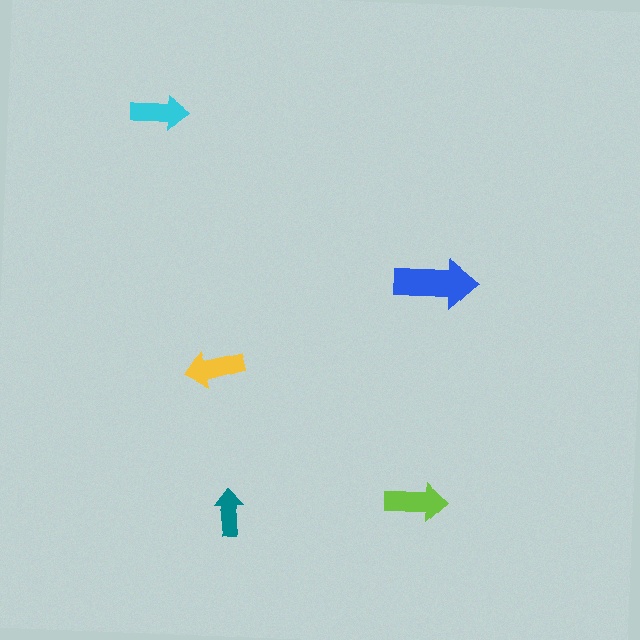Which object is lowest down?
The teal arrow is bottommost.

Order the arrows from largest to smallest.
the blue one, the lime one, the yellow one, the cyan one, the teal one.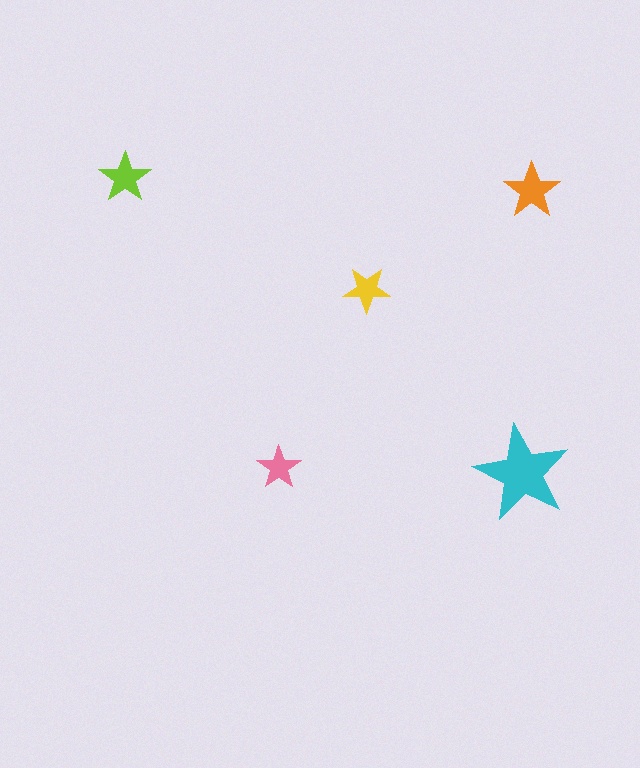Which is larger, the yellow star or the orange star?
The orange one.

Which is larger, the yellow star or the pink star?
The yellow one.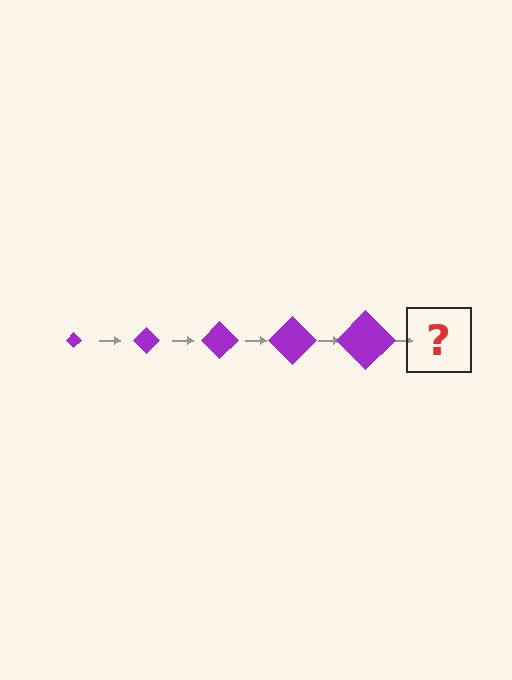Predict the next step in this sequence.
The next step is a purple diamond, larger than the previous one.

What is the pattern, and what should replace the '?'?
The pattern is that the diamond gets progressively larger each step. The '?' should be a purple diamond, larger than the previous one.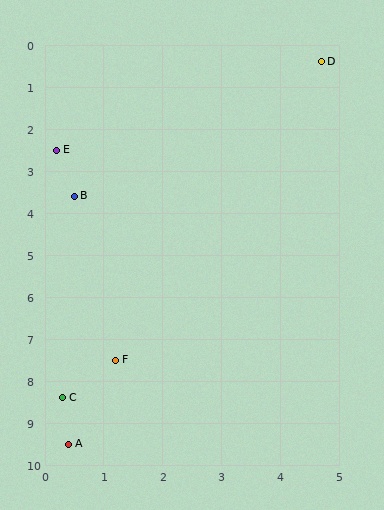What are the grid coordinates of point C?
Point C is at approximately (0.3, 8.4).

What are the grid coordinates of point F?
Point F is at approximately (1.2, 7.5).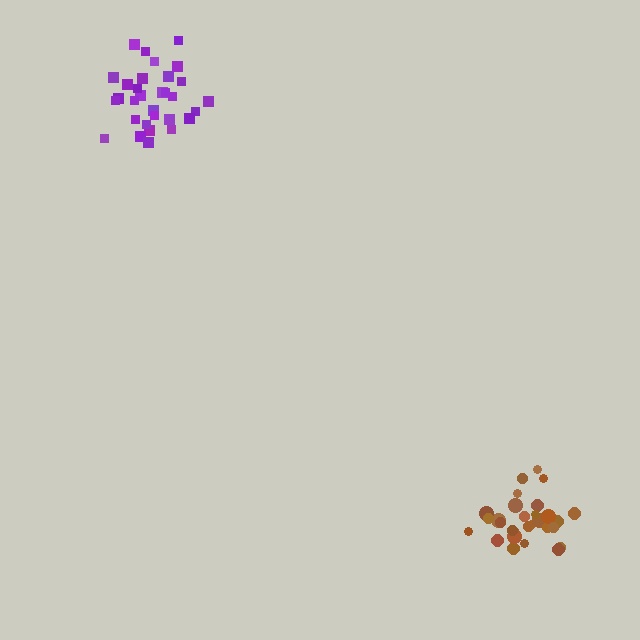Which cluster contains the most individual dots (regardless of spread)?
Purple (32).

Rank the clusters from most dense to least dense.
brown, purple.